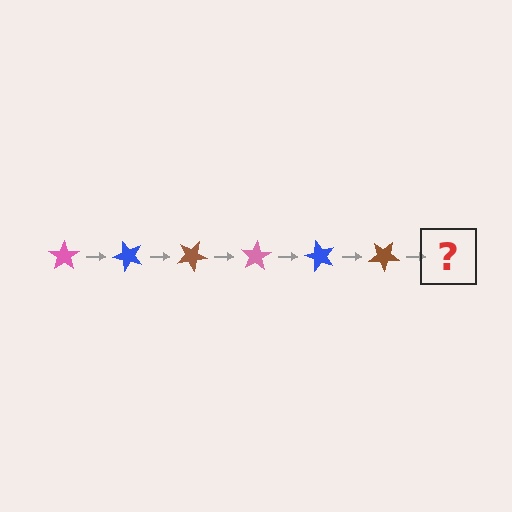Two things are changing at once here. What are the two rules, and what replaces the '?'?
The two rules are that it rotates 50 degrees each step and the color cycles through pink, blue, and brown. The '?' should be a pink star, rotated 300 degrees from the start.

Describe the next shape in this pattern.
It should be a pink star, rotated 300 degrees from the start.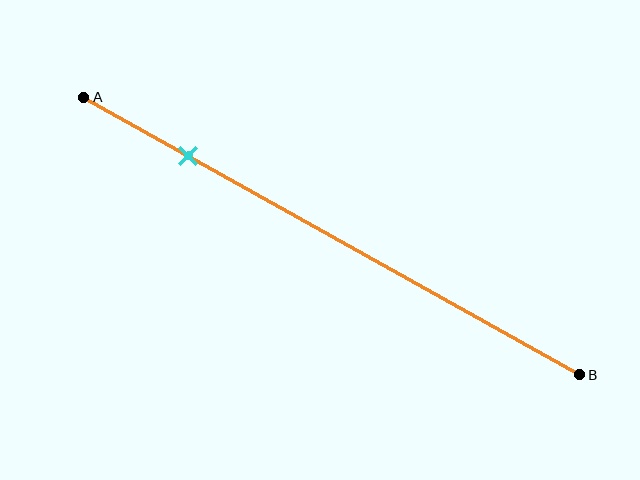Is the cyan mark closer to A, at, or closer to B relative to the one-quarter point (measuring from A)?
The cyan mark is closer to point A than the one-quarter point of segment AB.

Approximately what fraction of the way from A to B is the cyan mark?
The cyan mark is approximately 20% of the way from A to B.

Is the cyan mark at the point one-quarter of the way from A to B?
No, the mark is at about 20% from A, not at the 25% one-quarter point.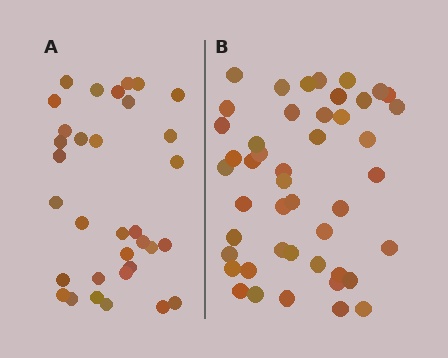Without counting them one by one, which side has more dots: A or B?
Region B (the right region) has more dots.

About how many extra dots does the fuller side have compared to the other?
Region B has approximately 15 more dots than region A.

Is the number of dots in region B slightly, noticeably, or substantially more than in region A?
Region B has noticeably more, but not dramatically so. The ratio is roughly 1.4 to 1.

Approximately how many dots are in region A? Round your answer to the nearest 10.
About 30 dots. (The exact count is 33, which rounds to 30.)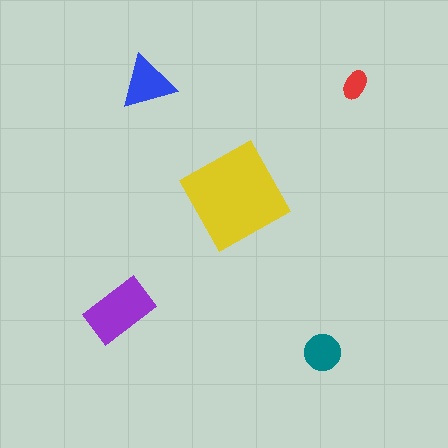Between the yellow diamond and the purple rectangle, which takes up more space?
The yellow diamond.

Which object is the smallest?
The red ellipse.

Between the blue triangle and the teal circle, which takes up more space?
The blue triangle.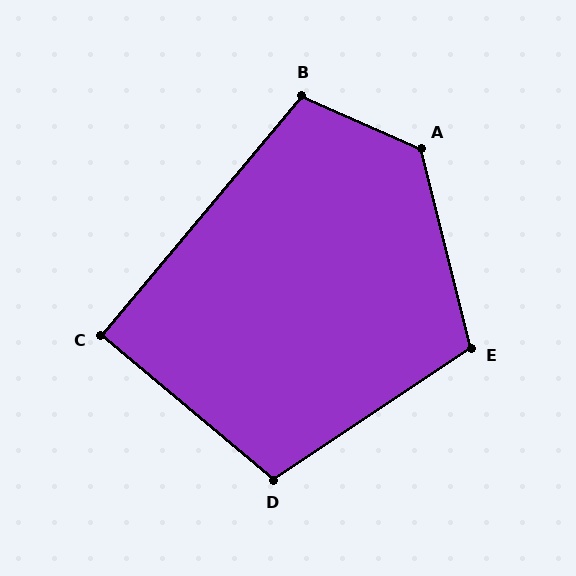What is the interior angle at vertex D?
Approximately 106 degrees (obtuse).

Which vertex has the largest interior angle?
A, at approximately 128 degrees.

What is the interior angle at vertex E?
Approximately 110 degrees (obtuse).